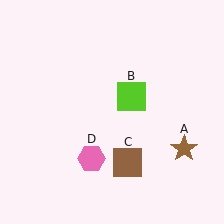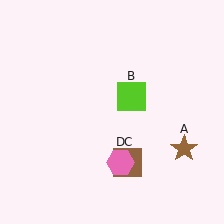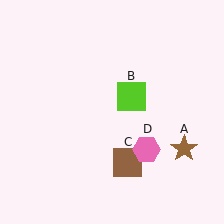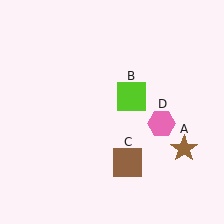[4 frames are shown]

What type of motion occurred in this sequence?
The pink hexagon (object D) rotated counterclockwise around the center of the scene.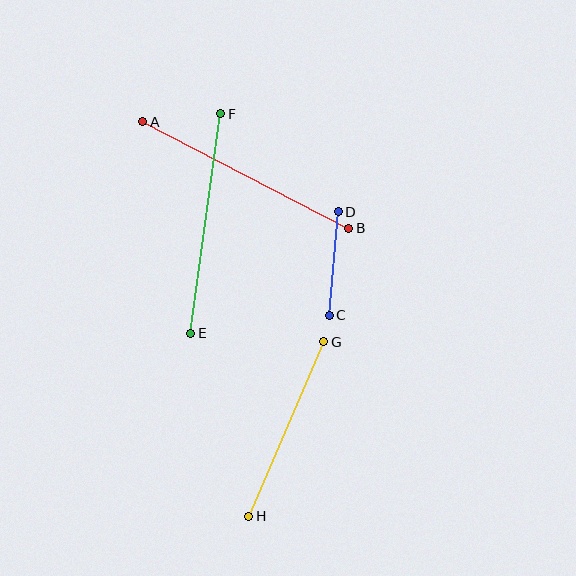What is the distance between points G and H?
The distance is approximately 190 pixels.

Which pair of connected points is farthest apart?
Points A and B are farthest apart.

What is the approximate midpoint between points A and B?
The midpoint is at approximately (246, 175) pixels.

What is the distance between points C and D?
The distance is approximately 104 pixels.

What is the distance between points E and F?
The distance is approximately 222 pixels.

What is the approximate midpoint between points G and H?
The midpoint is at approximately (286, 429) pixels.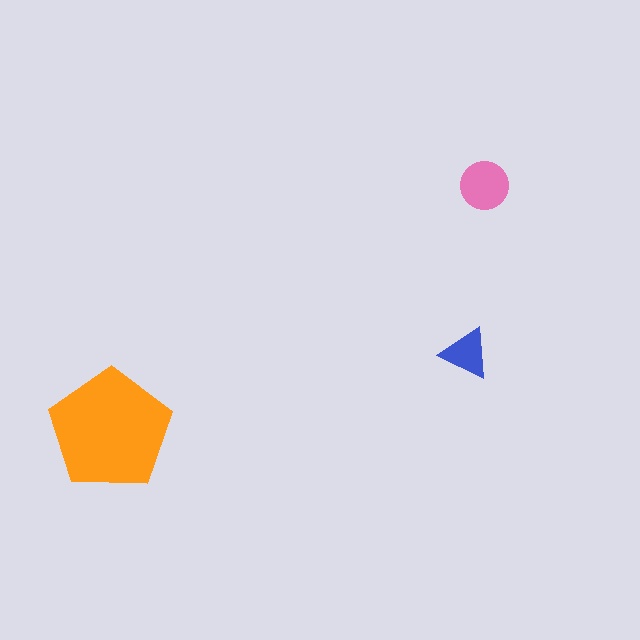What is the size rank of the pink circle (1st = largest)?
2nd.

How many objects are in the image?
There are 3 objects in the image.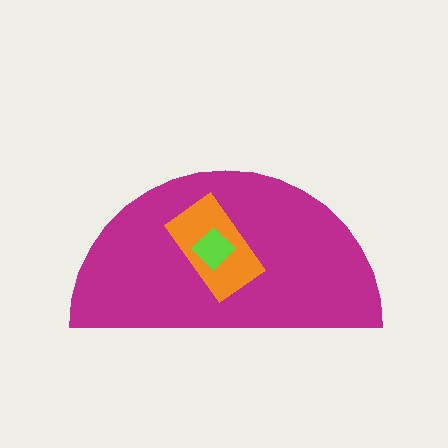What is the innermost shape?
The lime diamond.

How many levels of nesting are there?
3.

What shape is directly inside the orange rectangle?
The lime diamond.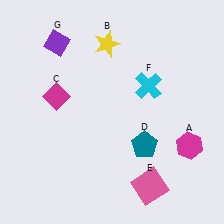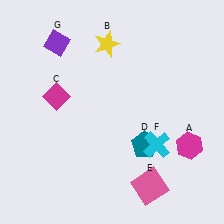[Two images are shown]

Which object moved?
The cyan cross (F) moved down.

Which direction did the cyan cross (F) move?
The cyan cross (F) moved down.